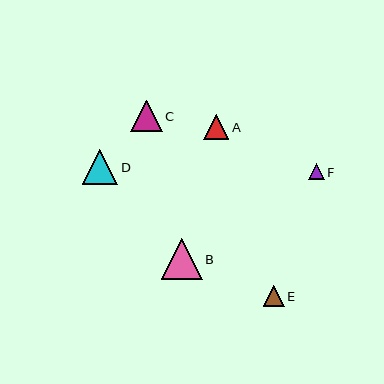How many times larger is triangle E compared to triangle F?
Triangle E is approximately 1.3 times the size of triangle F.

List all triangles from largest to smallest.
From largest to smallest: B, D, C, A, E, F.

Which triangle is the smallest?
Triangle F is the smallest with a size of approximately 16 pixels.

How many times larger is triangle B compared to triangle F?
Triangle B is approximately 2.5 times the size of triangle F.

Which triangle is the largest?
Triangle B is the largest with a size of approximately 41 pixels.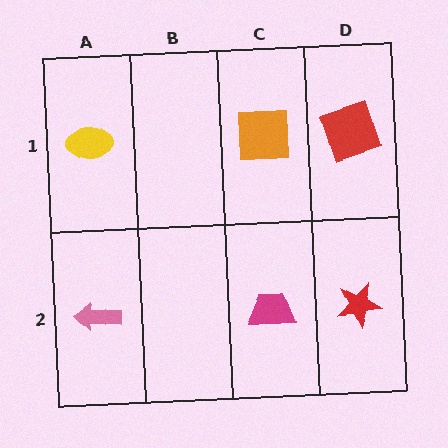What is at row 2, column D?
A red star.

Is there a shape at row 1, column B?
No, that cell is empty.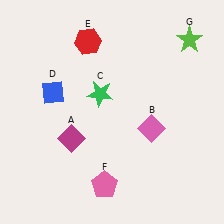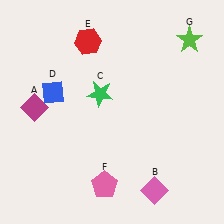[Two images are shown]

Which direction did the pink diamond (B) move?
The pink diamond (B) moved down.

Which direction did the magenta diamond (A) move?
The magenta diamond (A) moved left.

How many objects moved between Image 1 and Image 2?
2 objects moved between the two images.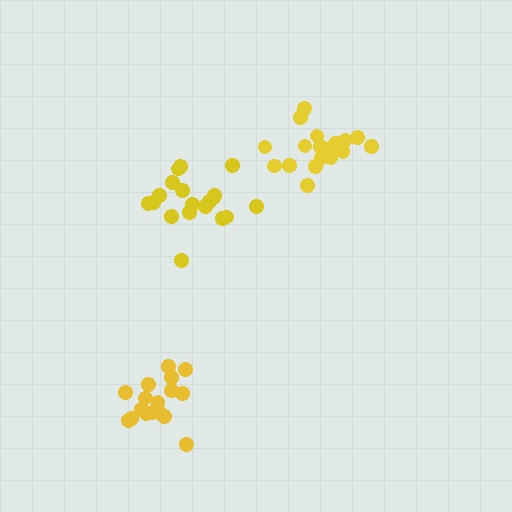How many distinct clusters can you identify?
There are 3 distinct clusters.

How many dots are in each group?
Group 1: 19 dots, Group 2: 19 dots, Group 3: 17 dots (55 total).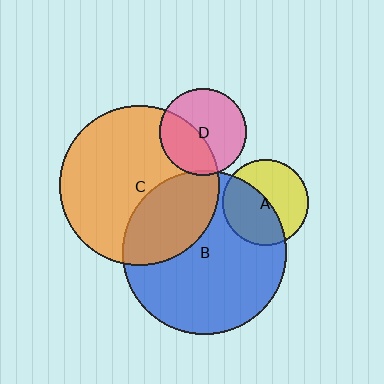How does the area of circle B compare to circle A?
Approximately 3.6 times.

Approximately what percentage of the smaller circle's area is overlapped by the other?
Approximately 40%.